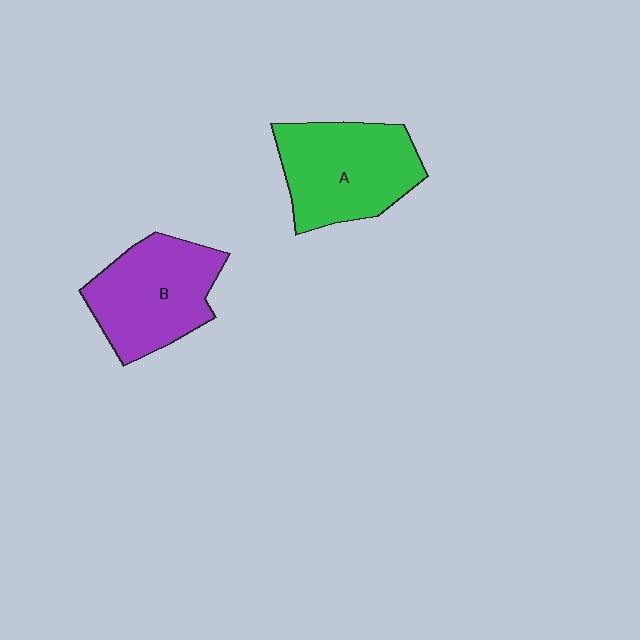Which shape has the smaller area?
Shape B (purple).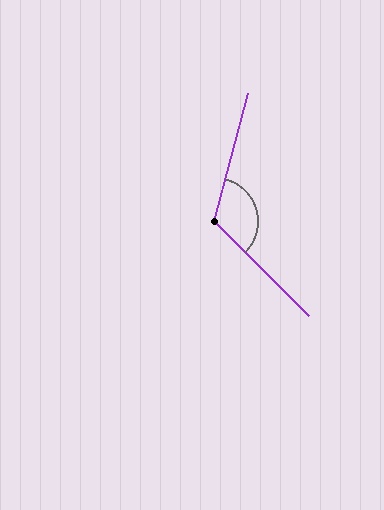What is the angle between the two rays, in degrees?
Approximately 120 degrees.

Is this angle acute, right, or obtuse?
It is obtuse.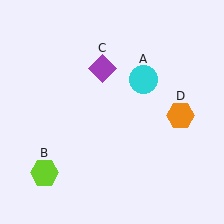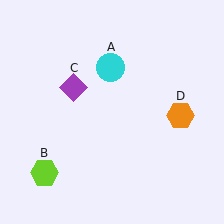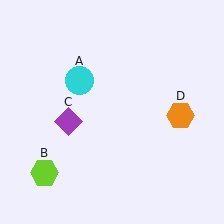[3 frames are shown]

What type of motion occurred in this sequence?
The cyan circle (object A), purple diamond (object C) rotated counterclockwise around the center of the scene.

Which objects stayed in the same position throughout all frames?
Lime hexagon (object B) and orange hexagon (object D) remained stationary.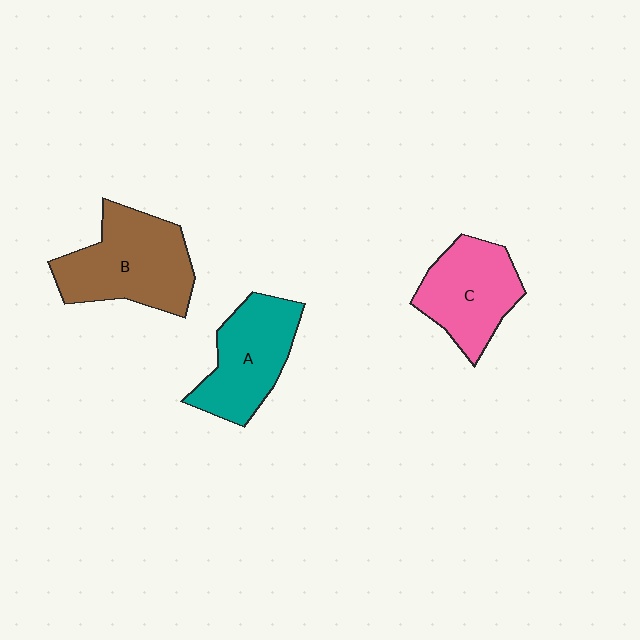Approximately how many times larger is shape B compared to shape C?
Approximately 1.2 times.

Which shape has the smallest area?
Shape C (pink).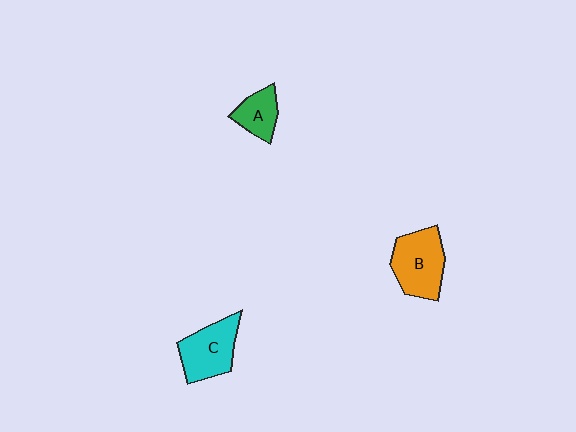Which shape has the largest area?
Shape B (orange).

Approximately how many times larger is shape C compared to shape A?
Approximately 1.6 times.